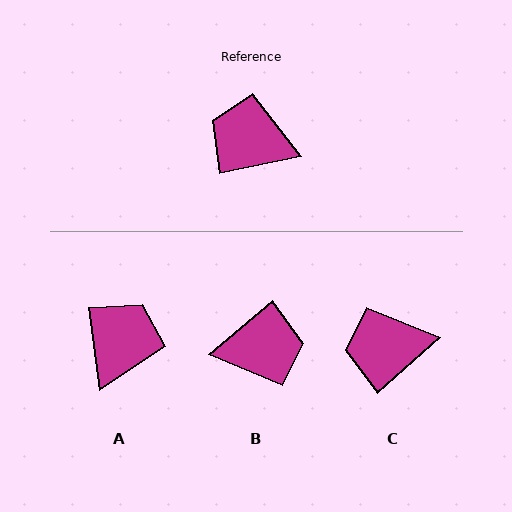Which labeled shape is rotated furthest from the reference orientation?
B, about 151 degrees away.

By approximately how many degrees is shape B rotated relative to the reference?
Approximately 151 degrees clockwise.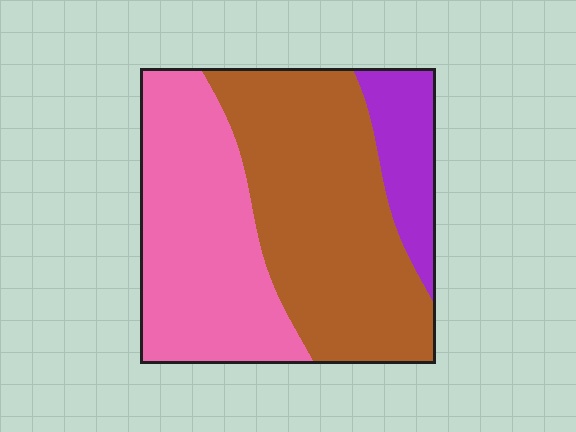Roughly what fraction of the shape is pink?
Pink takes up about two fifths (2/5) of the shape.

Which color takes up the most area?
Brown, at roughly 50%.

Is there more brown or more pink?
Brown.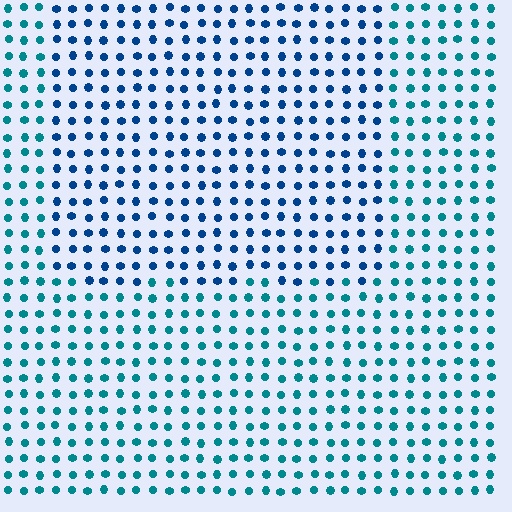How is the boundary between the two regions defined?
The boundary is defined purely by a slight shift in hue (about 31 degrees). Spacing, size, and orientation are identical on both sides.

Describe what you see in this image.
The image is filled with small teal elements in a uniform arrangement. A rectangle-shaped region is visible where the elements are tinted to a slightly different hue, forming a subtle color boundary.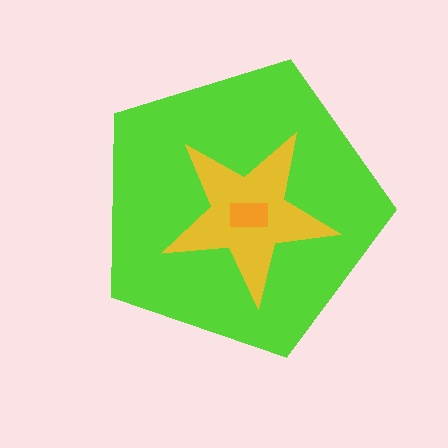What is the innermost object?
The orange rectangle.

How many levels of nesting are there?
3.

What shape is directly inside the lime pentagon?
The yellow star.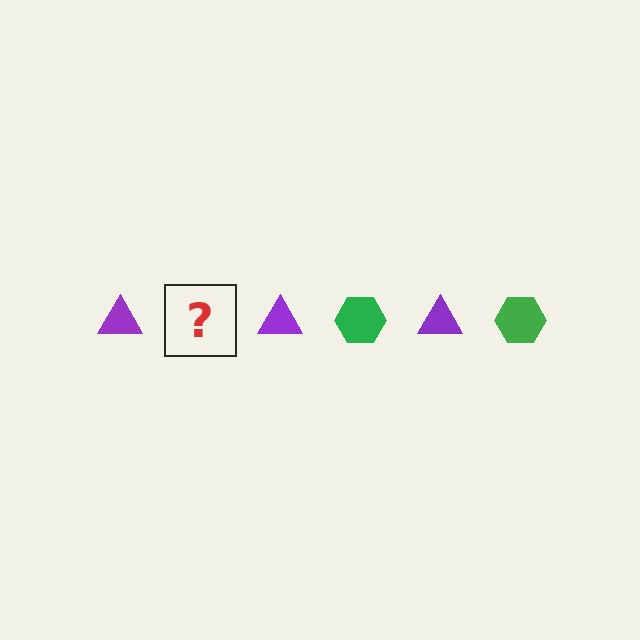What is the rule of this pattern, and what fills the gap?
The rule is that the pattern alternates between purple triangle and green hexagon. The gap should be filled with a green hexagon.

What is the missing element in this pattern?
The missing element is a green hexagon.